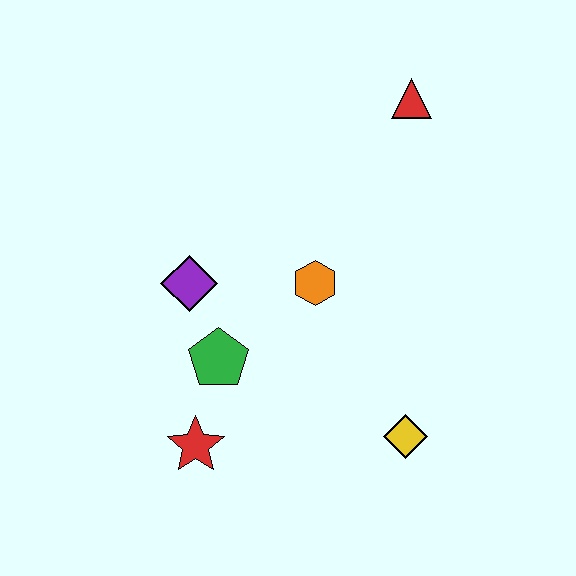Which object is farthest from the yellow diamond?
The red triangle is farthest from the yellow diamond.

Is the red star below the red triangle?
Yes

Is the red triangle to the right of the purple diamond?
Yes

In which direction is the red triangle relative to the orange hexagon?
The red triangle is above the orange hexagon.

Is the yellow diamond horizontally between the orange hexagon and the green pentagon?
No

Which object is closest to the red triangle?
The orange hexagon is closest to the red triangle.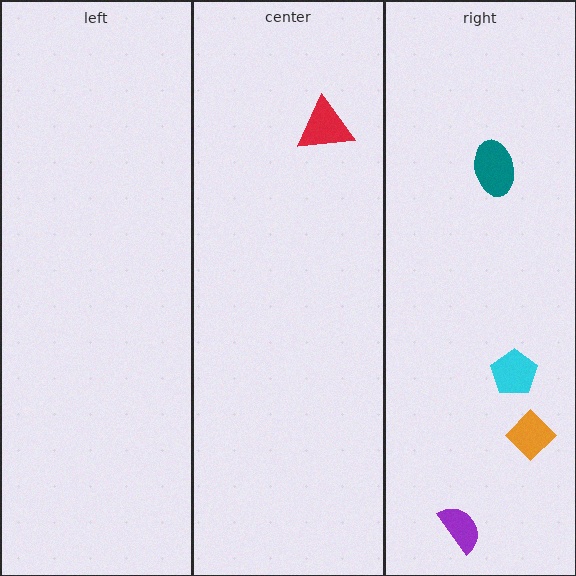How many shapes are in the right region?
4.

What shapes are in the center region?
The red triangle.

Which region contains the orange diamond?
The right region.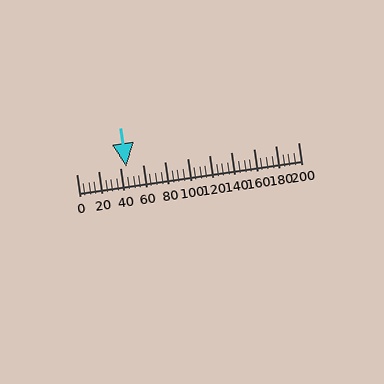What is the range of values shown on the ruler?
The ruler shows values from 0 to 200.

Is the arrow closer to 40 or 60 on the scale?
The arrow is closer to 40.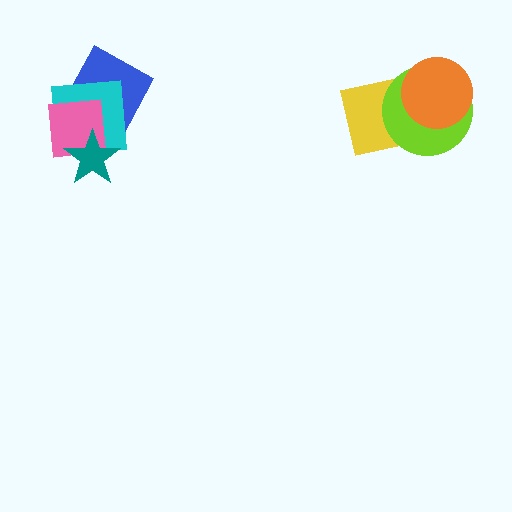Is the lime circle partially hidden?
Yes, it is partially covered by another shape.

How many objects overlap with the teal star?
3 objects overlap with the teal star.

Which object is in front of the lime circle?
The orange circle is in front of the lime circle.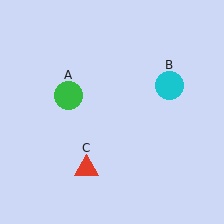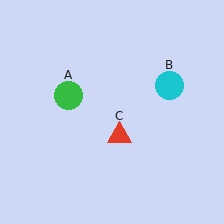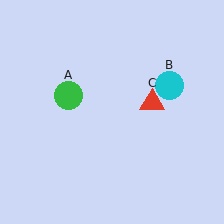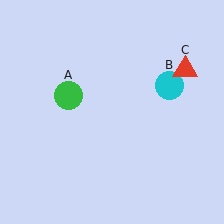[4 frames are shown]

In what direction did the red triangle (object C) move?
The red triangle (object C) moved up and to the right.